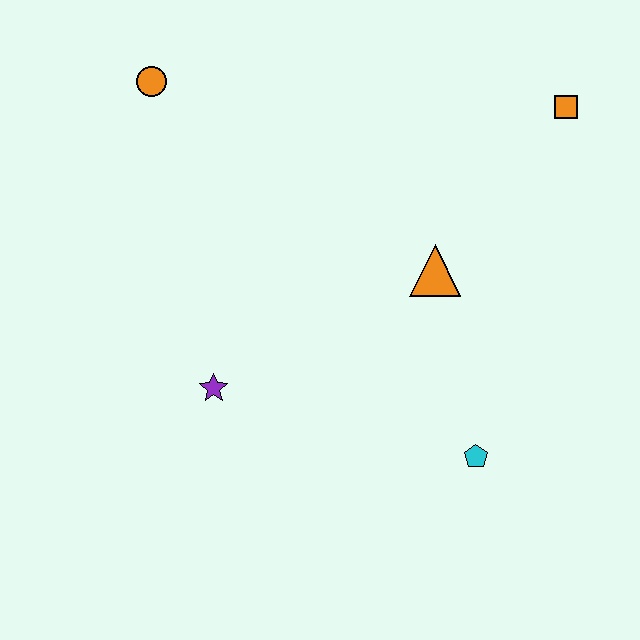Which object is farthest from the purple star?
The orange square is farthest from the purple star.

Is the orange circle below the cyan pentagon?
No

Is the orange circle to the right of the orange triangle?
No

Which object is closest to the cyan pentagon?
The orange triangle is closest to the cyan pentagon.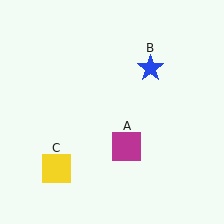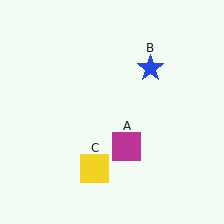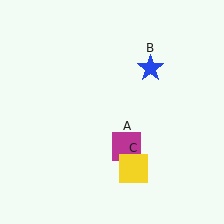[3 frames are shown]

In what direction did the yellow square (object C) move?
The yellow square (object C) moved right.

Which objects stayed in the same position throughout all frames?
Magenta square (object A) and blue star (object B) remained stationary.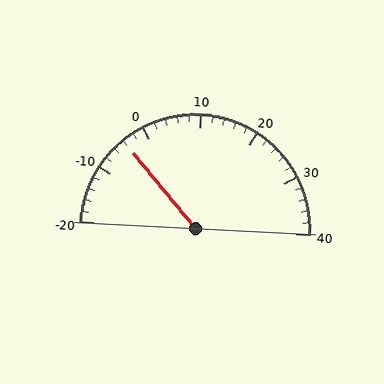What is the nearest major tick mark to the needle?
The nearest major tick mark is 0.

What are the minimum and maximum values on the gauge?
The gauge ranges from -20 to 40.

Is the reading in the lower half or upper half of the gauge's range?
The reading is in the lower half of the range (-20 to 40).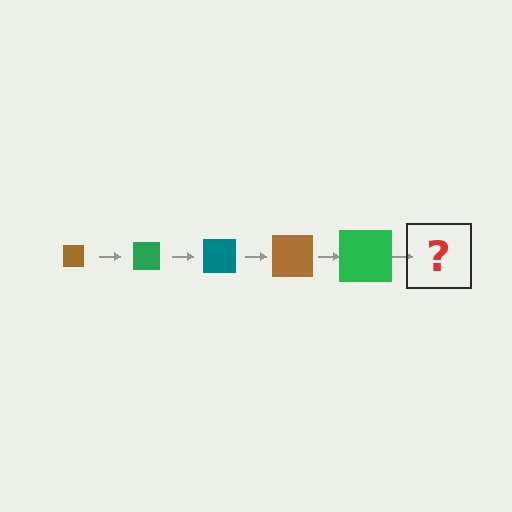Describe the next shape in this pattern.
It should be a teal square, larger than the previous one.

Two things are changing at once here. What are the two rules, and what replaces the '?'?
The two rules are that the square grows larger each step and the color cycles through brown, green, and teal. The '?' should be a teal square, larger than the previous one.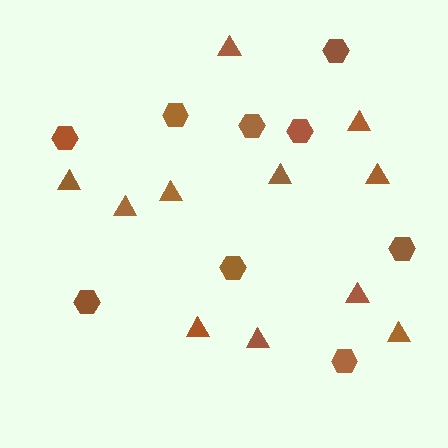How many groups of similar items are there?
There are 2 groups: one group of triangles (11) and one group of hexagons (9).